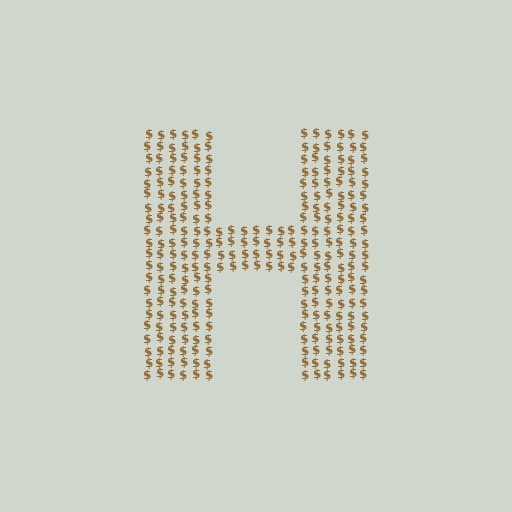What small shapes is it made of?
It is made of small dollar signs.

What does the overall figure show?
The overall figure shows the letter H.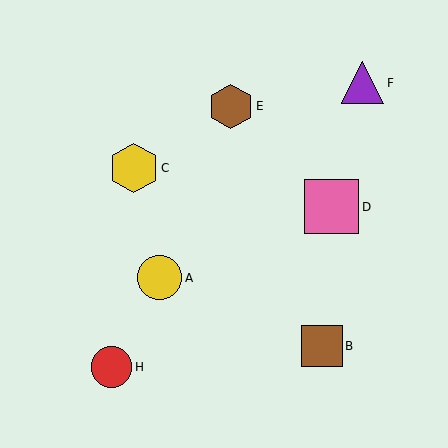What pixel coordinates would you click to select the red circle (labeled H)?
Click at (111, 367) to select the red circle H.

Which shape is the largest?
The pink square (labeled D) is the largest.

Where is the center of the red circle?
The center of the red circle is at (111, 367).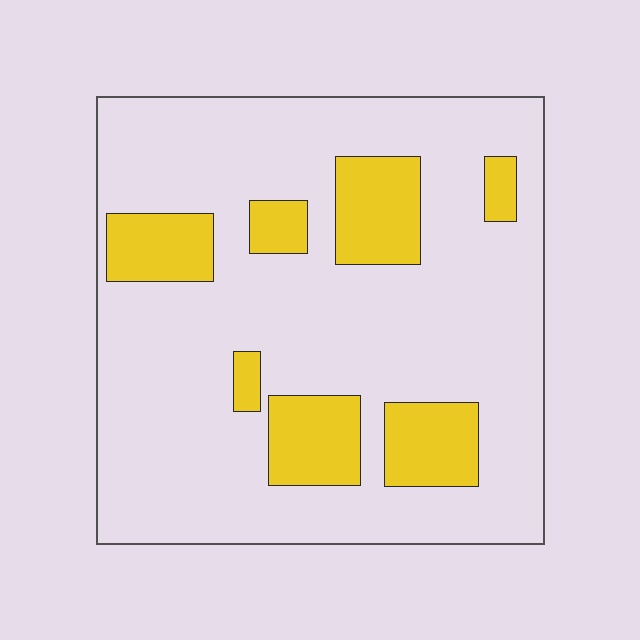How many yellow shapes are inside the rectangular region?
7.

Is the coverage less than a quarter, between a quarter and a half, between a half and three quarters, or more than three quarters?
Less than a quarter.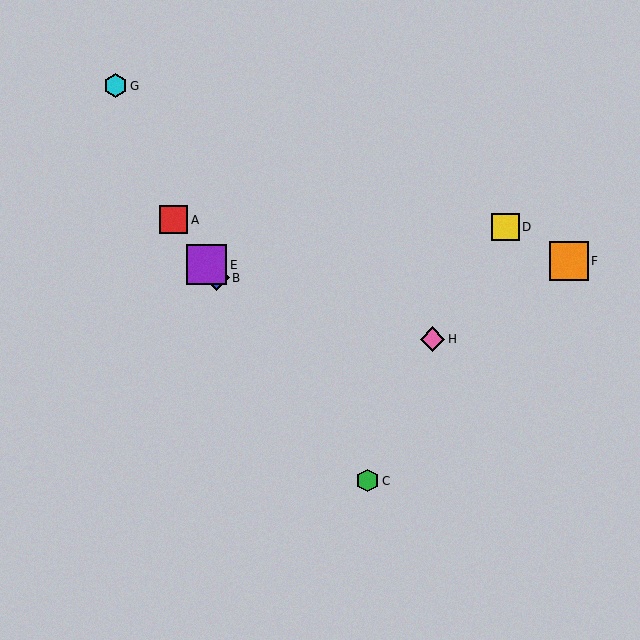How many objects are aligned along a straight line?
4 objects (A, B, C, E) are aligned along a straight line.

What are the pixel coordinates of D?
Object D is at (506, 227).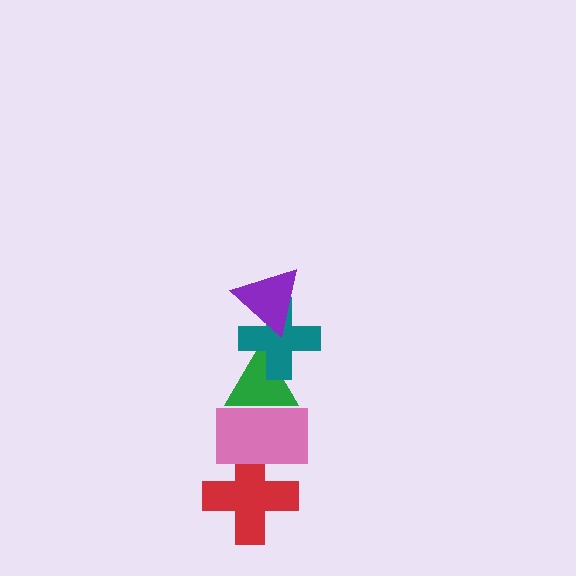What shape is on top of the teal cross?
The purple triangle is on top of the teal cross.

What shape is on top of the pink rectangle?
The green triangle is on top of the pink rectangle.